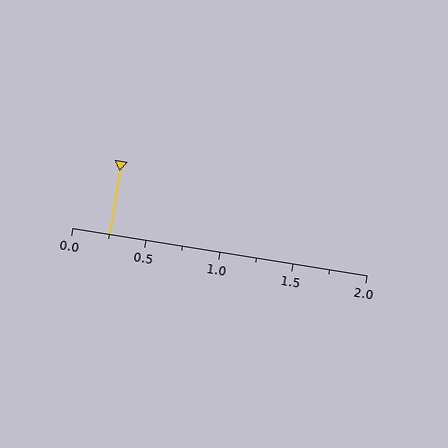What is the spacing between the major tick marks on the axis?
The major ticks are spaced 0.5 apart.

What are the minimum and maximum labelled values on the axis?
The axis runs from 0.0 to 2.0.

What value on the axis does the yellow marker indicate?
The marker indicates approximately 0.25.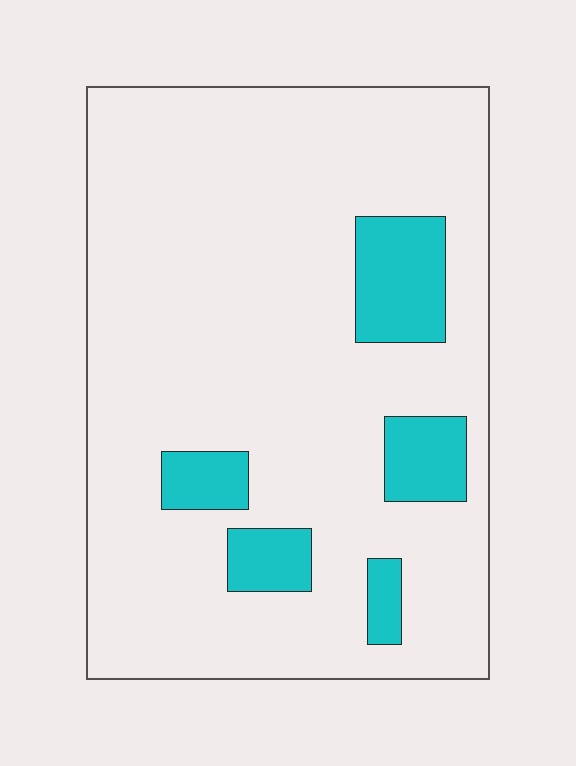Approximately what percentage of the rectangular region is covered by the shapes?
Approximately 15%.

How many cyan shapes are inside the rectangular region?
5.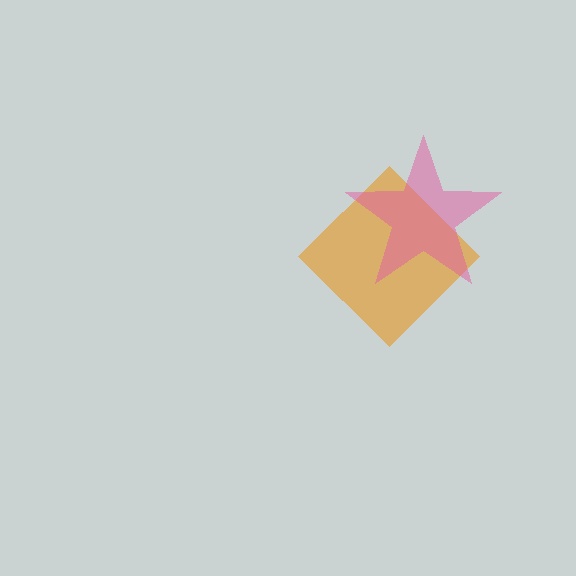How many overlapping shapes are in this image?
There are 2 overlapping shapes in the image.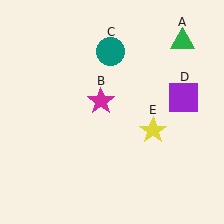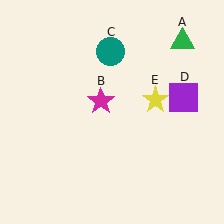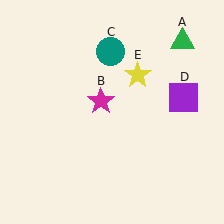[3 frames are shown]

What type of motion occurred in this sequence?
The yellow star (object E) rotated counterclockwise around the center of the scene.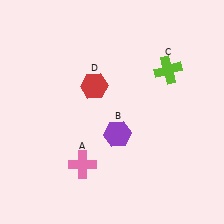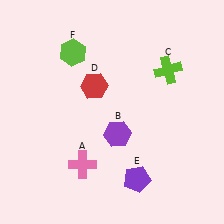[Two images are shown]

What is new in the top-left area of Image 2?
A lime hexagon (F) was added in the top-left area of Image 2.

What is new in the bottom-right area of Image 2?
A purple pentagon (E) was added in the bottom-right area of Image 2.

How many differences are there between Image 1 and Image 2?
There are 2 differences between the two images.